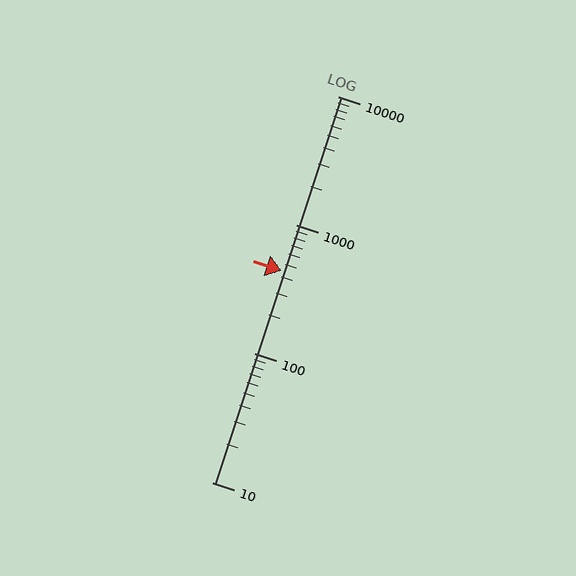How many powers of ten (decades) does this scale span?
The scale spans 3 decades, from 10 to 10000.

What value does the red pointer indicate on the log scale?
The pointer indicates approximately 440.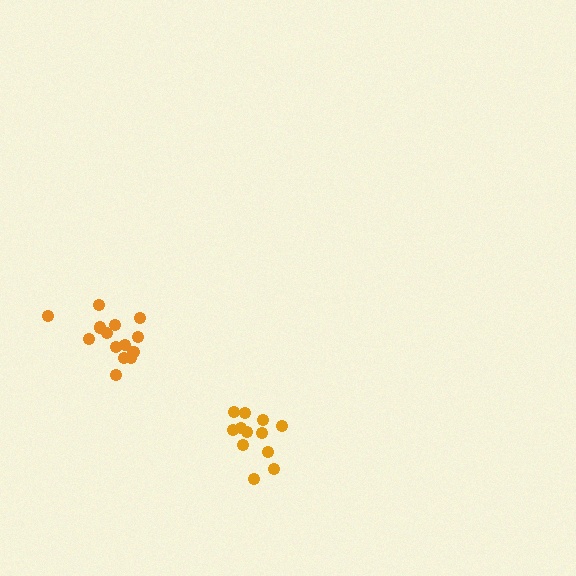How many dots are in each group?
Group 1: 12 dots, Group 2: 14 dots (26 total).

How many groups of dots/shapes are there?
There are 2 groups.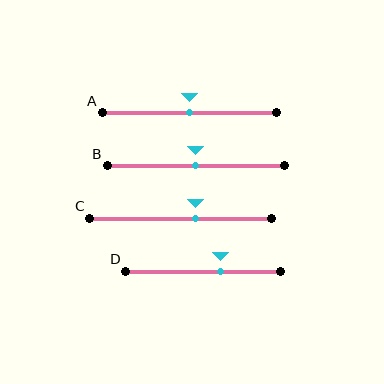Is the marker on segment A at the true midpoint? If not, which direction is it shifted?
Yes, the marker on segment A is at the true midpoint.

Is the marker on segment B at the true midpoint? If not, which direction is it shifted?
Yes, the marker on segment B is at the true midpoint.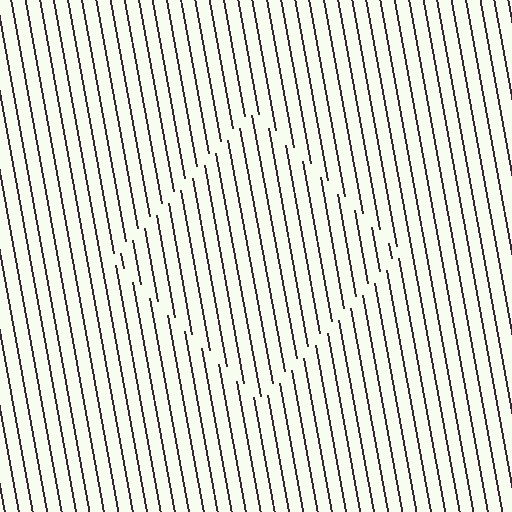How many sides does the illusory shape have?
4 sides — the line-ends trace a square.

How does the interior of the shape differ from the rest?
The interior of the shape contains the same grating, shifted by half a period — the contour is defined by the phase discontinuity where line-ends from the inner and outer gratings abut.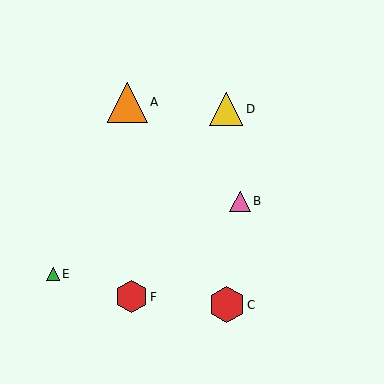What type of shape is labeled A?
Shape A is an orange triangle.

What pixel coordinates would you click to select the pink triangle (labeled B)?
Click at (240, 201) to select the pink triangle B.